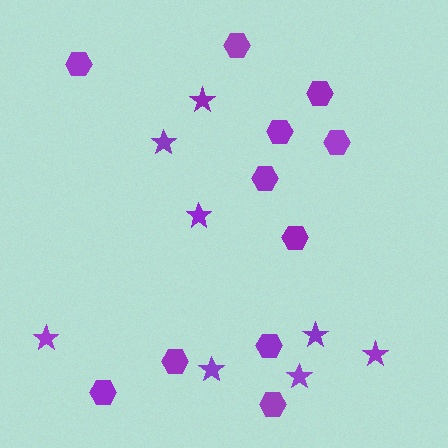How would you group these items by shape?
There are 2 groups: one group of stars (8) and one group of hexagons (11).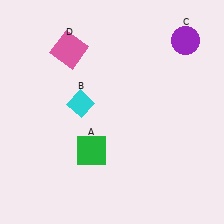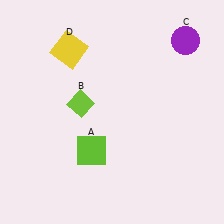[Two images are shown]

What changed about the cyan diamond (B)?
In Image 1, B is cyan. In Image 2, it changed to lime.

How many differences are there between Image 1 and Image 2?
There are 3 differences between the two images.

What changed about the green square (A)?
In Image 1, A is green. In Image 2, it changed to lime.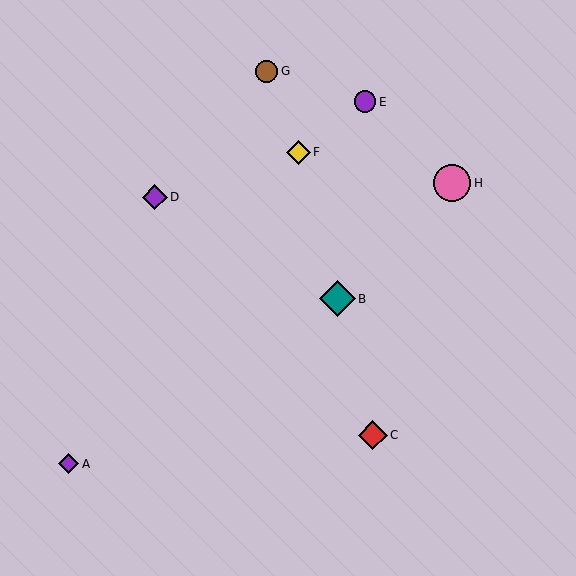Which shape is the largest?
The pink circle (labeled H) is the largest.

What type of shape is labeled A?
Shape A is a purple diamond.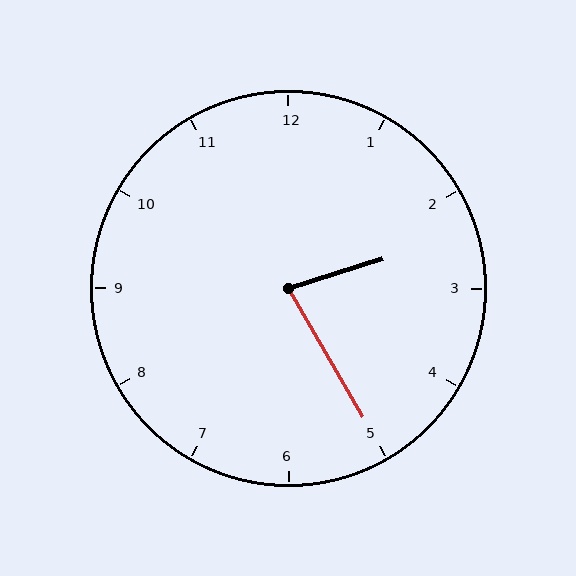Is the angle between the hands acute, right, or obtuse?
It is acute.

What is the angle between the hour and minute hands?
Approximately 78 degrees.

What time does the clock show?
2:25.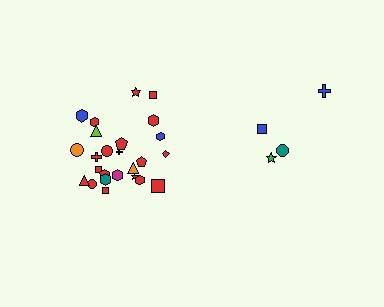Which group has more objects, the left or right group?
The left group.